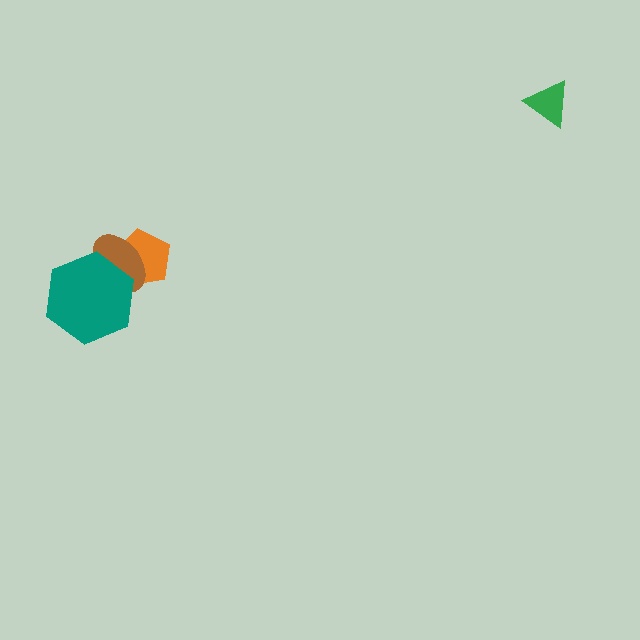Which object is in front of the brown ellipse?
The teal hexagon is in front of the brown ellipse.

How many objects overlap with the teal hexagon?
2 objects overlap with the teal hexagon.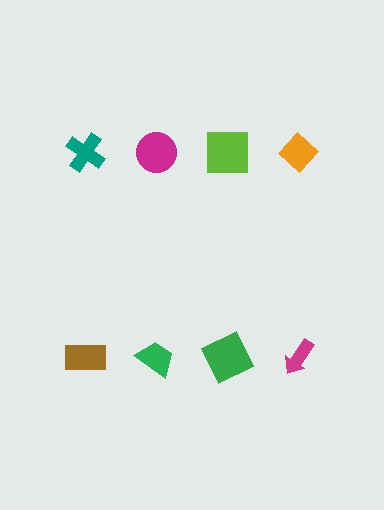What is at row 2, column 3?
A green square.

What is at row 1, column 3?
A lime square.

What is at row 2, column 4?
A magenta arrow.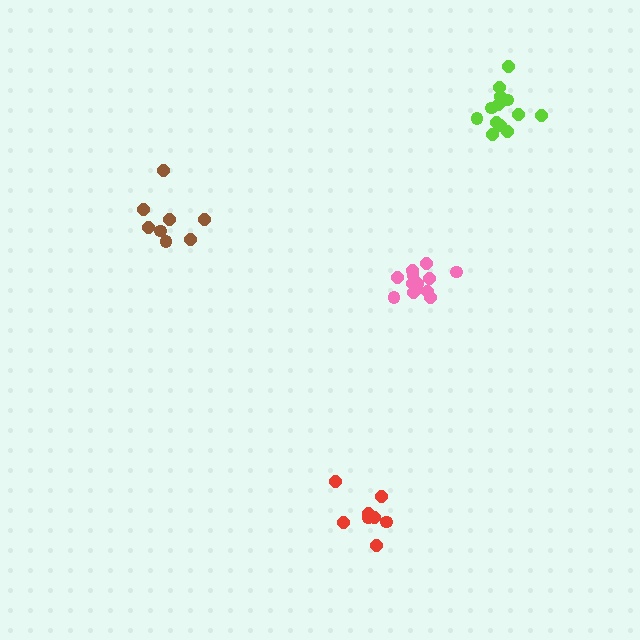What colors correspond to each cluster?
The clusters are colored: pink, brown, red, lime.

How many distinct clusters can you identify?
There are 4 distinct clusters.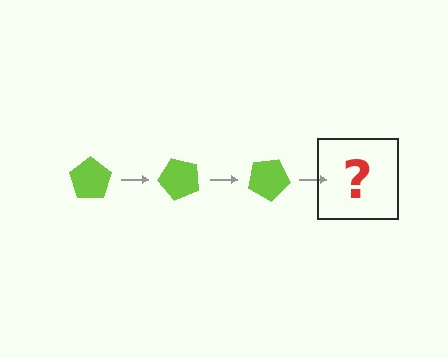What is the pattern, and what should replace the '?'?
The pattern is that the pentagon rotates 50 degrees each step. The '?' should be a lime pentagon rotated 150 degrees.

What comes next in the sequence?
The next element should be a lime pentagon rotated 150 degrees.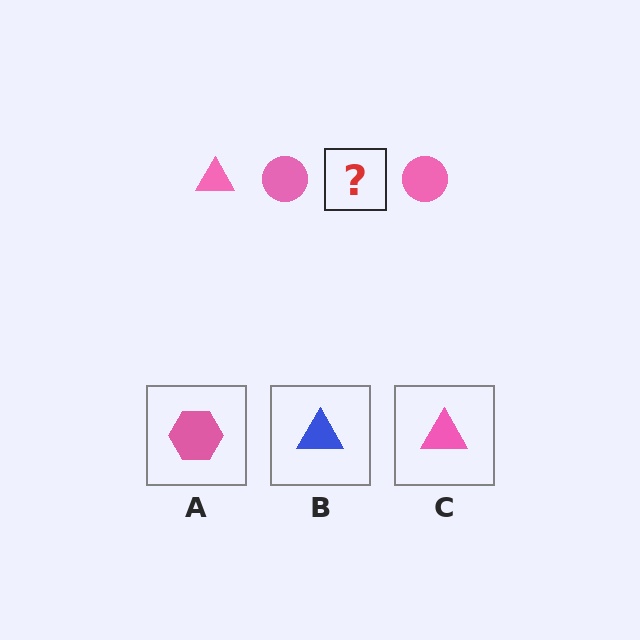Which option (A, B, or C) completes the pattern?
C.